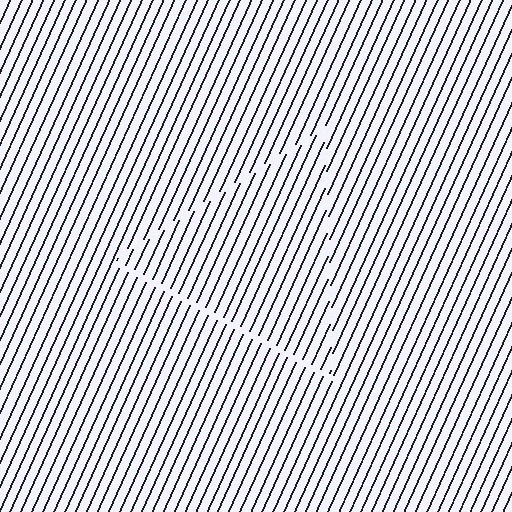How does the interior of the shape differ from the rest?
The interior of the shape contains the same grating, shifted by half a period — the contour is defined by the phase discontinuity where line-ends from the inner and outer gratings abut.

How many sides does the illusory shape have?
3 sides — the line-ends trace a triangle.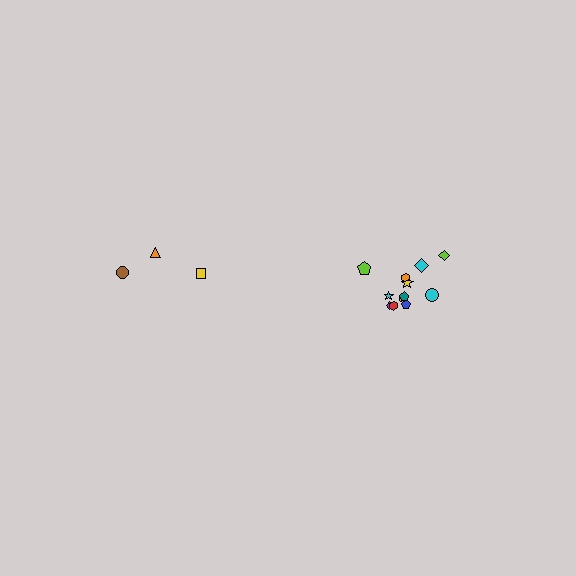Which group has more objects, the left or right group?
The right group.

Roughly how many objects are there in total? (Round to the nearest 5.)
Roughly 15 objects in total.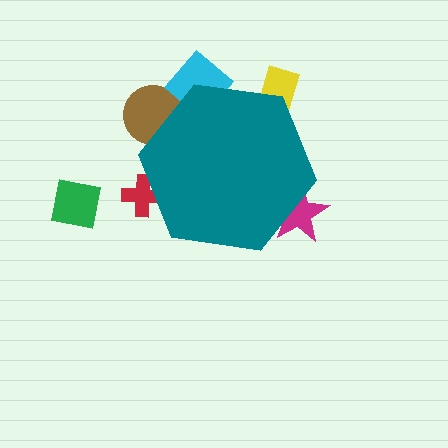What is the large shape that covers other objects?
A teal hexagon.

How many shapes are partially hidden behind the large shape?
5 shapes are partially hidden.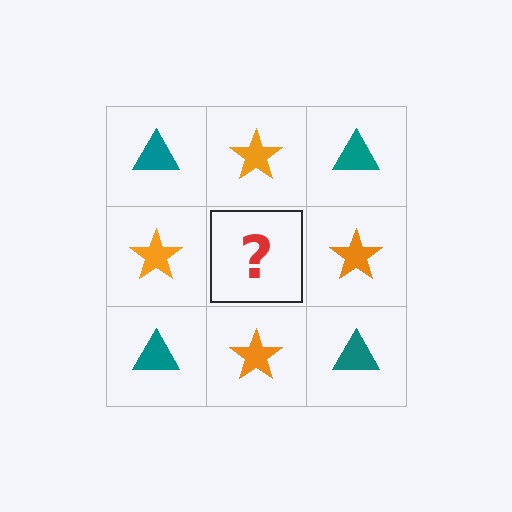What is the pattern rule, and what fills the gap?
The rule is that it alternates teal triangle and orange star in a checkerboard pattern. The gap should be filled with a teal triangle.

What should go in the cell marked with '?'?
The missing cell should contain a teal triangle.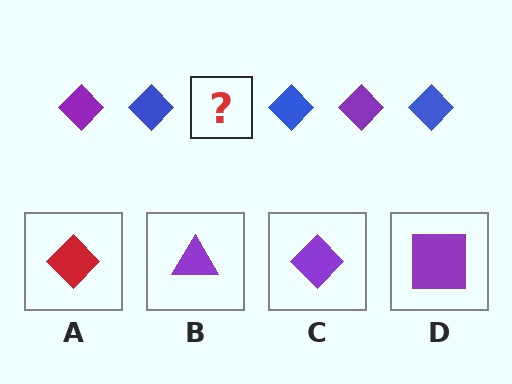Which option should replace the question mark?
Option C.